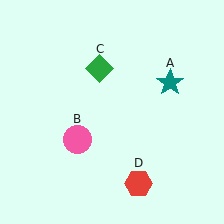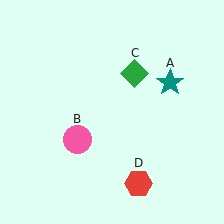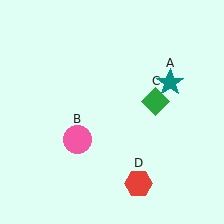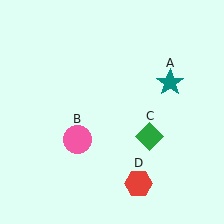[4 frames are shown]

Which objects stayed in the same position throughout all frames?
Teal star (object A) and pink circle (object B) and red hexagon (object D) remained stationary.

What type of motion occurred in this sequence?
The green diamond (object C) rotated clockwise around the center of the scene.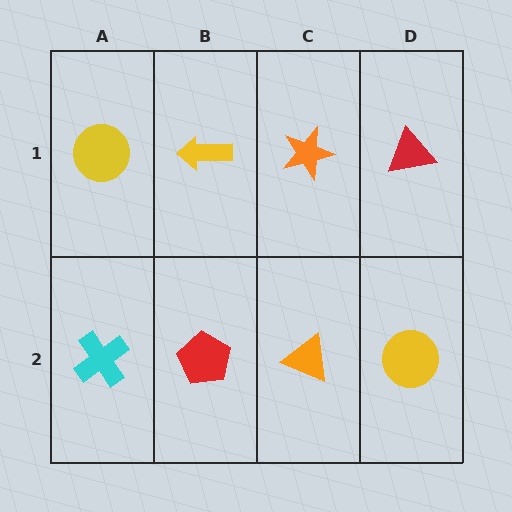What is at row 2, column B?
A red pentagon.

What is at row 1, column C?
An orange star.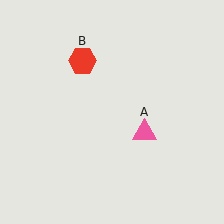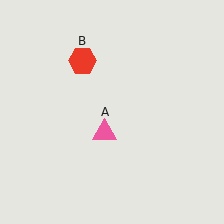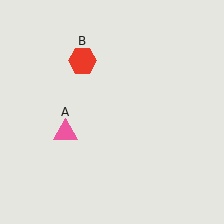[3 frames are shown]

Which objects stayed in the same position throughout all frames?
Red hexagon (object B) remained stationary.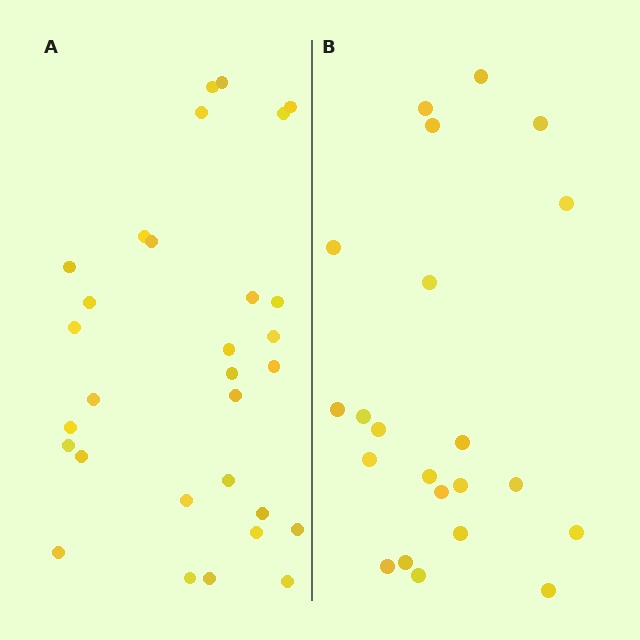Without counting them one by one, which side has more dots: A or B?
Region A (the left region) has more dots.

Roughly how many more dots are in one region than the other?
Region A has roughly 8 or so more dots than region B.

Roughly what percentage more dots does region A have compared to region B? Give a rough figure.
About 35% more.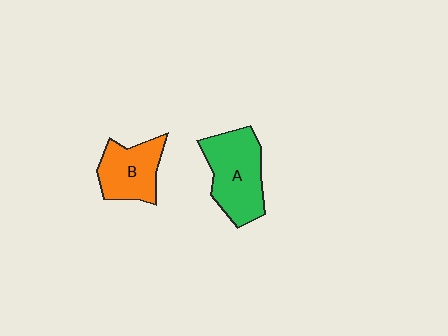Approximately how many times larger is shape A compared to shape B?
Approximately 1.3 times.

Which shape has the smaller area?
Shape B (orange).